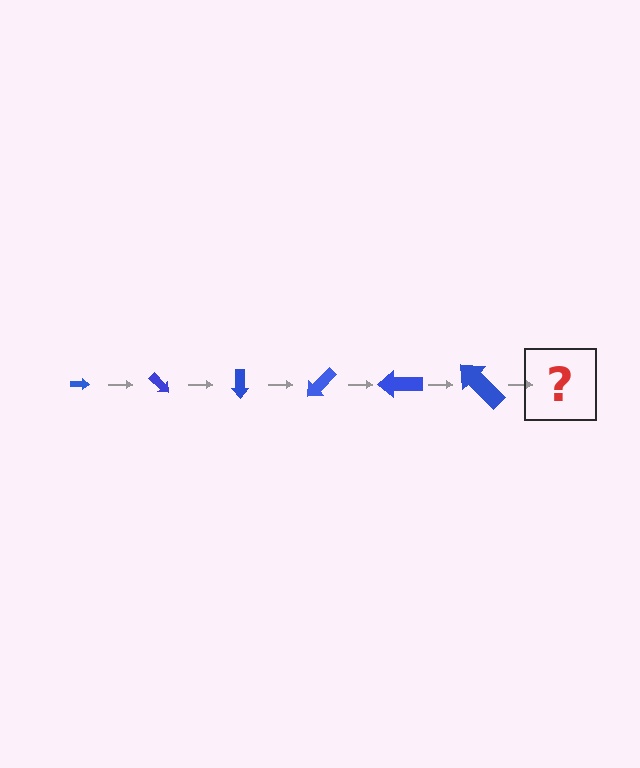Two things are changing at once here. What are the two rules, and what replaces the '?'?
The two rules are that the arrow grows larger each step and it rotates 45 degrees each step. The '?' should be an arrow, larger than the previous one and rotated 270 degrees from the start.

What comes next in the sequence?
The next element should be an arrow, larger than the previous one and rotated 270 degrees from the start.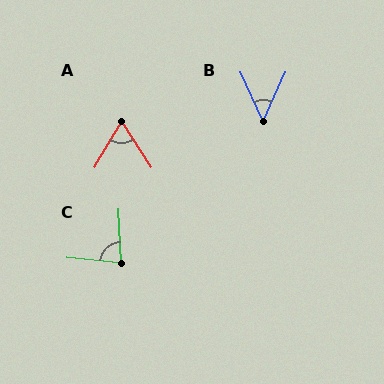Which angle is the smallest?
B, at approximately 49 degrees.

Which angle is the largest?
C, at approximately 82 degrees.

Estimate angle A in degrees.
Approximately 64 degrees.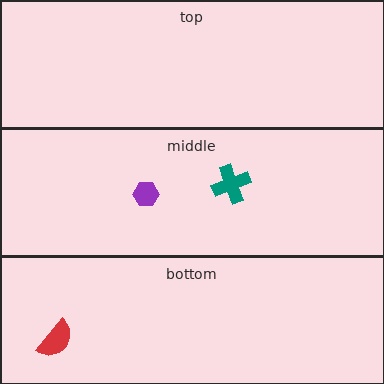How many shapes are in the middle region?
2.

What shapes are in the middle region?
The purple hexagon, the teal cross.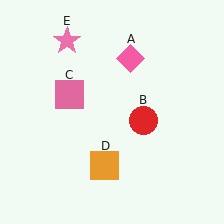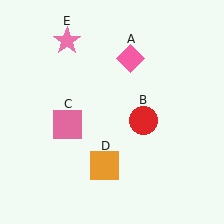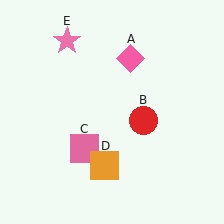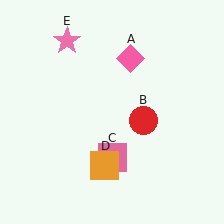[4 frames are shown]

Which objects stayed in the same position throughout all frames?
Pink diamond (object A) and red circle (object B) and orange square (object D) and pink star (object E) remained stationary.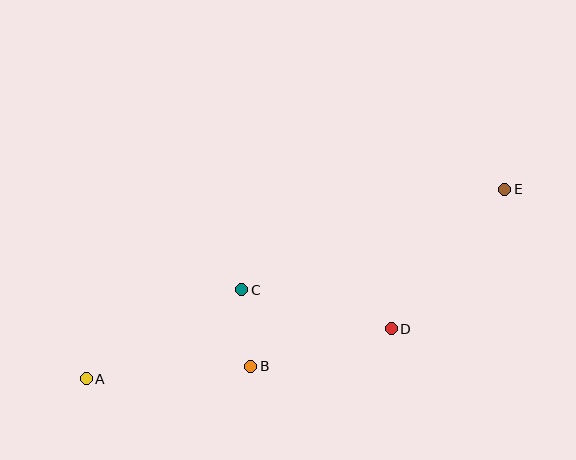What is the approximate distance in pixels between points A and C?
The distance between A and C is approximately 179 pixels.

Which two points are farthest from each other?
Points A and E are farthest from each other.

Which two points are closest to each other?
Points B and C are closest to each other.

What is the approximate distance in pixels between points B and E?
The distance between B and E is approximately 309 pixels.